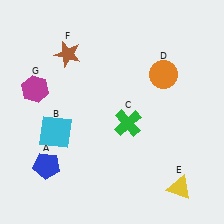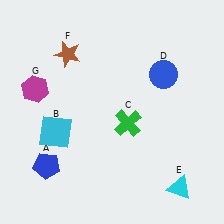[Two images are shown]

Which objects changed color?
D changed from orange to blue. E changed from yellow to cyan.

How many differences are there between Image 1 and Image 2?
There are 2 differences between the two images.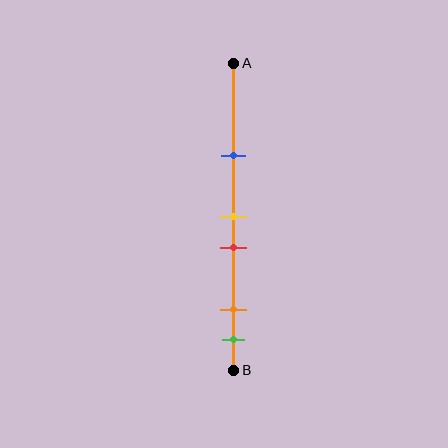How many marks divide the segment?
There are 5 marks dividing the segment.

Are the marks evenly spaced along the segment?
No, the marks are not evenly spaced.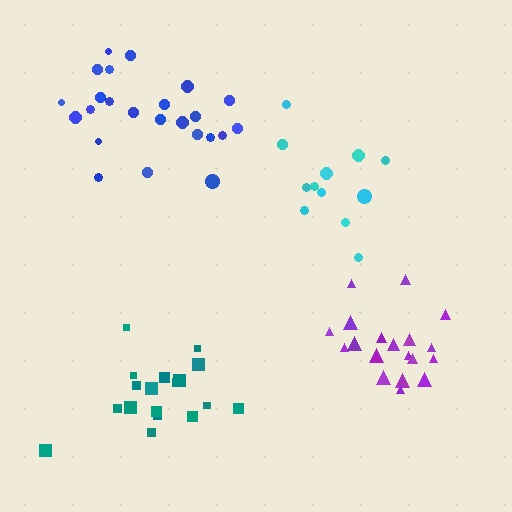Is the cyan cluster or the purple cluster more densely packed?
Purple.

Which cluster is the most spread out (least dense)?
Cyan.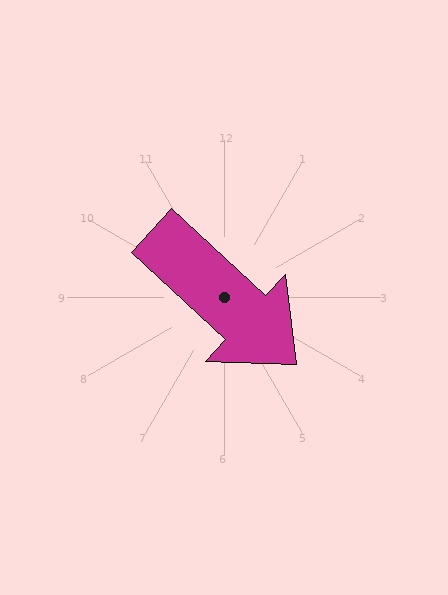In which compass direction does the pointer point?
Southeast.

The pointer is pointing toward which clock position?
Roughly 4 o'clock.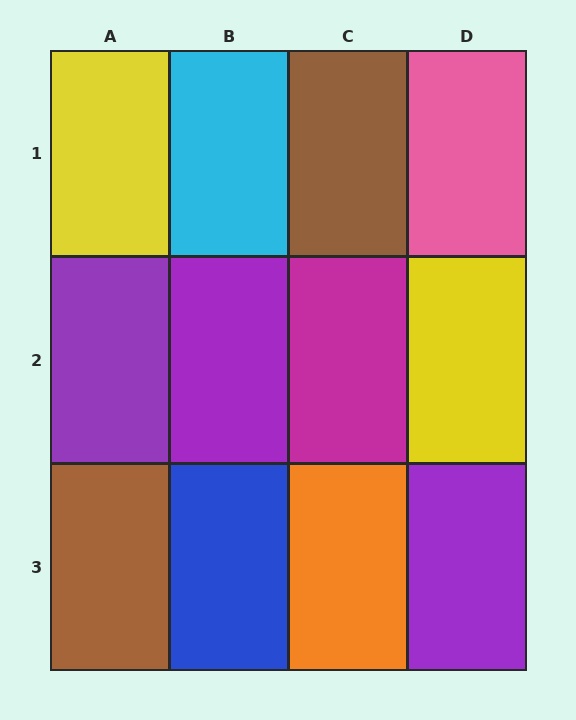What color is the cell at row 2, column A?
Purple.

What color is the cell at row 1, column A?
Yellow.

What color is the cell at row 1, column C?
Brown.